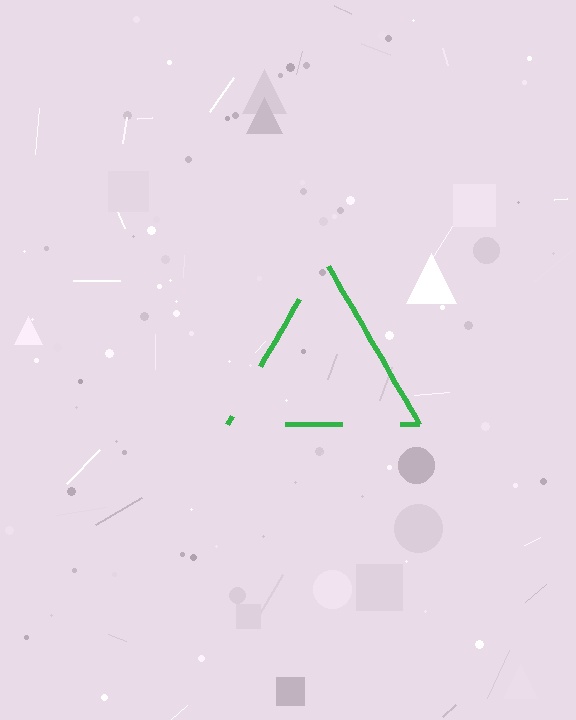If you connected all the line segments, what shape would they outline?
They would outline a triangle.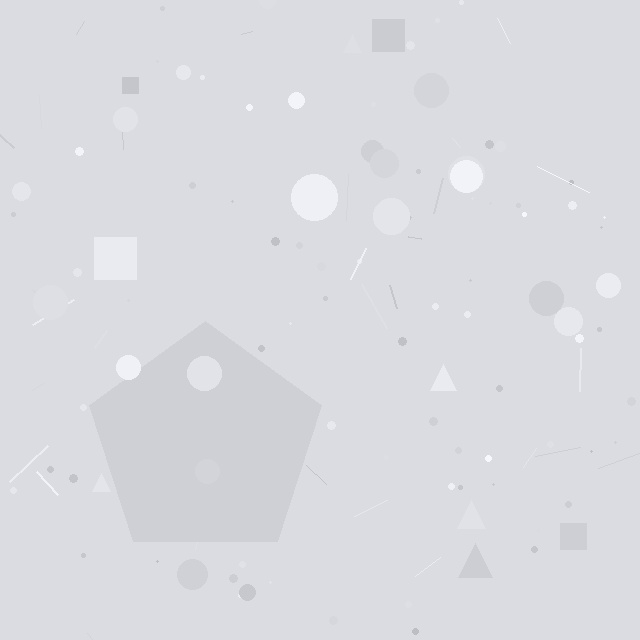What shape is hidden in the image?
A pentagon is hidden in the image.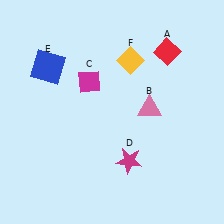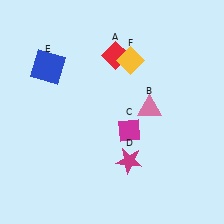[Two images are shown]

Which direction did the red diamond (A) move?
The red diamond (A) moved left.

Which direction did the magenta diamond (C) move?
The magenta diamond (C) moved down.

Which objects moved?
The objects that moved are: the red diamond (A), the magenta diamond (C).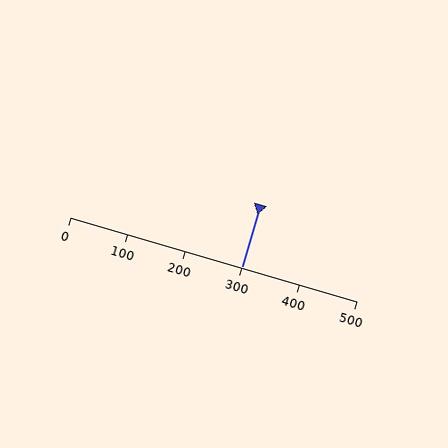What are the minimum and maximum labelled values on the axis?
The axis runs from 0 to 500.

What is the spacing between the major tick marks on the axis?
The major ticks are spaced 100 apart.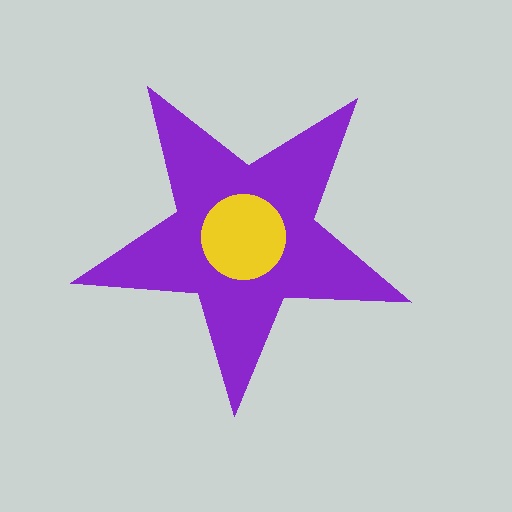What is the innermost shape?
The yellow circle.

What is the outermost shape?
The purple star.